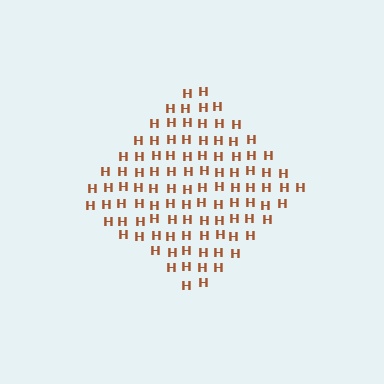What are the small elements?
The small elements are letter H's.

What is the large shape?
The large shape is a diamond.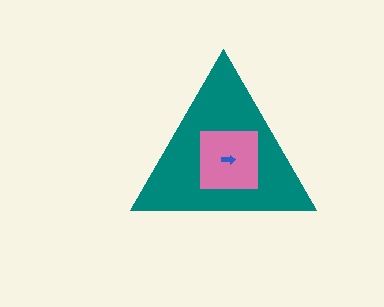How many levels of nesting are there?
3.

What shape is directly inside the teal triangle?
The pink square.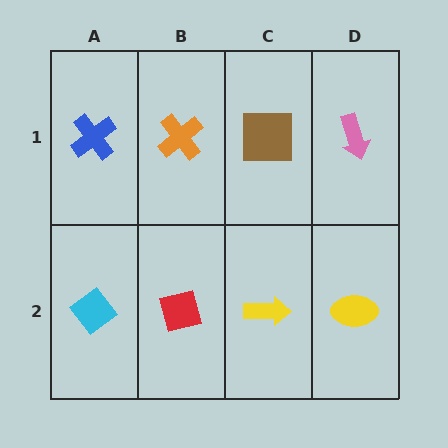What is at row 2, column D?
A yellow ellipse.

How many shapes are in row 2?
4 shapes.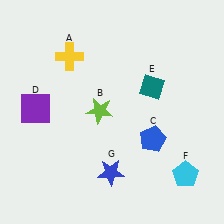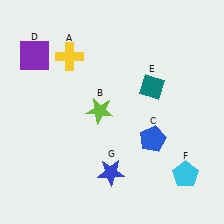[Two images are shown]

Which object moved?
The purple square (D) moved up.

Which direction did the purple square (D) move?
The purple square (D) moved up.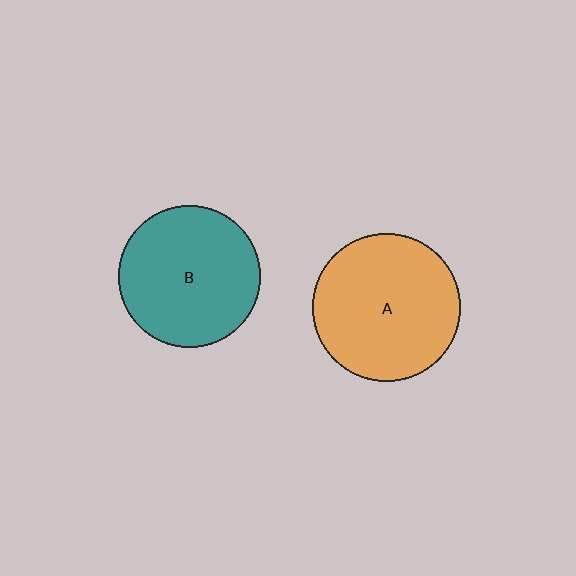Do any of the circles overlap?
No, none of the circles overlap.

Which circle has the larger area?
Circle A (orange).